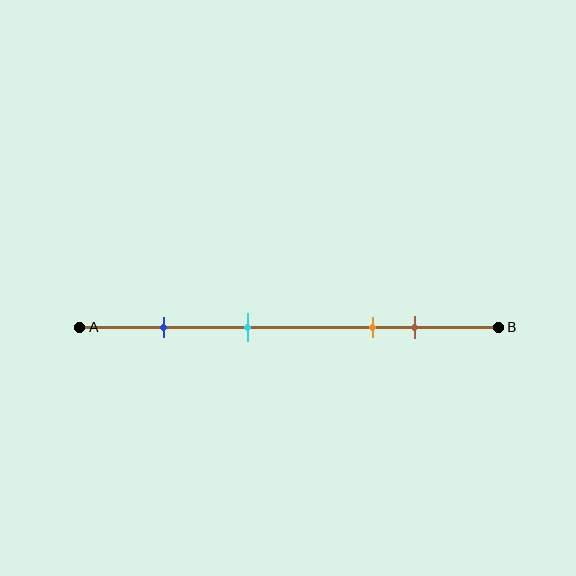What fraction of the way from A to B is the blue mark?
The blue mark is approximately 20% (0.2) of the way from A to B.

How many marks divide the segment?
There are 4 marks dividing the segment.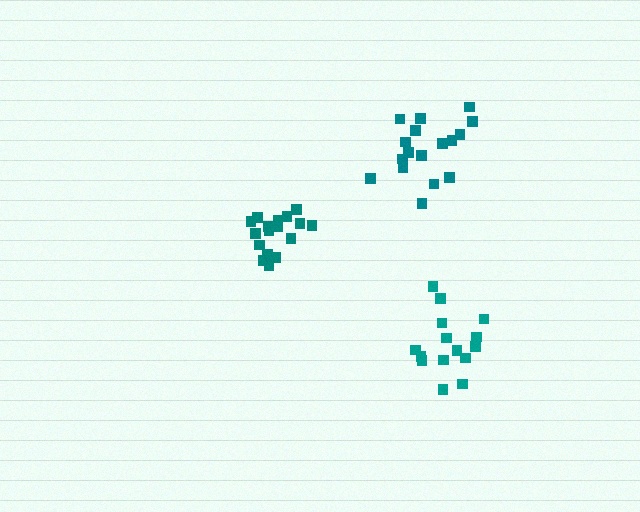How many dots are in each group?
Group 1: 15 dots, Group 2: 19 dots, Group 3: 17 dots (51 total).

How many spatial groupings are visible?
There are 3 spatial groupings.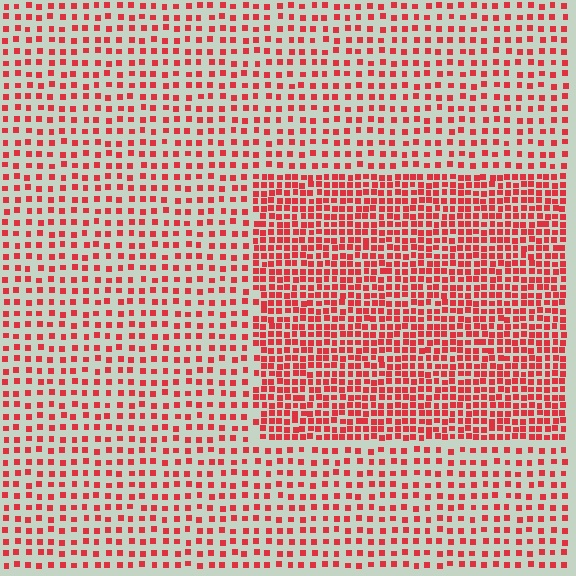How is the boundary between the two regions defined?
The boundary is defined by a change in element density (approximately 2.1x ratio). All elements are the same color, size, and shape.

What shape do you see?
I see a rectangle.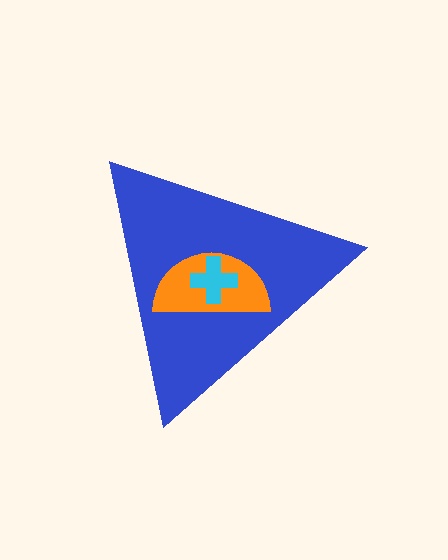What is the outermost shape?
The blue triangle.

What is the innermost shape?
The cyan cross.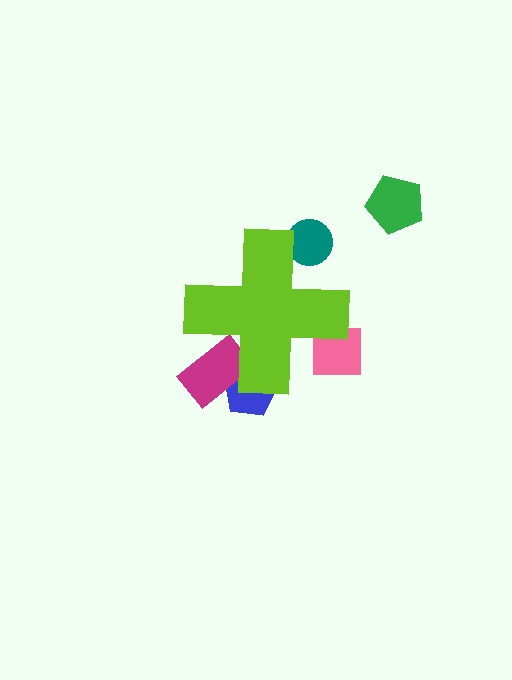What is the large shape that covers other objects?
A lime cross.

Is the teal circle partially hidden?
Yes, the teal circle is partially hidden behind the lime cross.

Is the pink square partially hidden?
Yes, the pink square is partially hidden behind the lime cross.